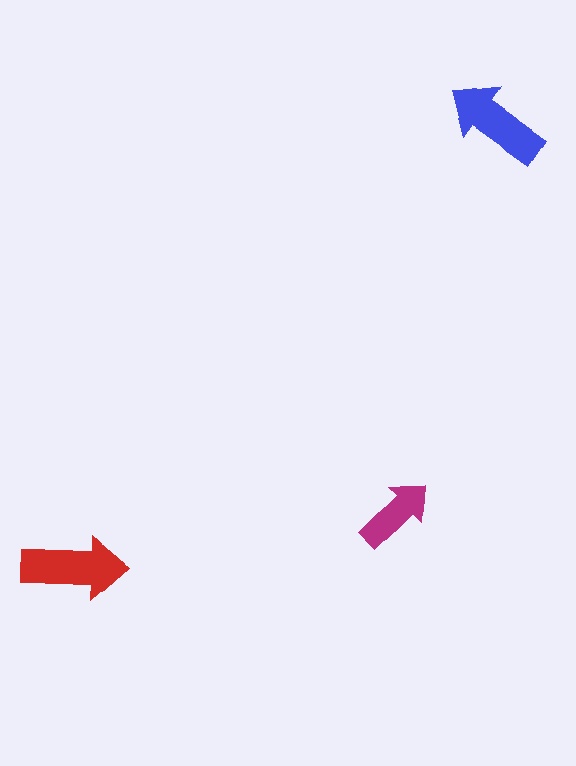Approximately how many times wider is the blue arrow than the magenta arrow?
About 1.5 times wider.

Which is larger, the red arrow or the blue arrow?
The red one.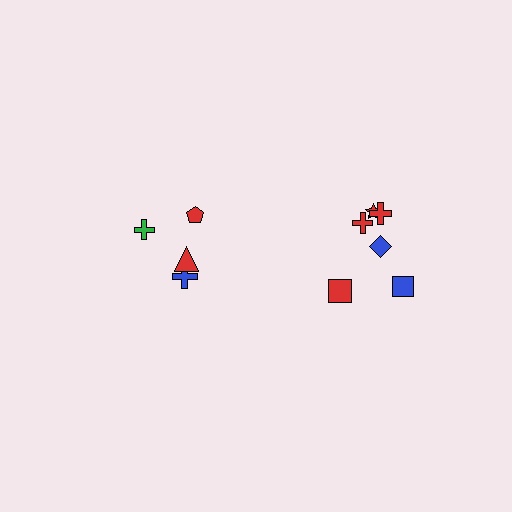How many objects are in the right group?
There are 6 objects.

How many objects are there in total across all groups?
There are 10 objects.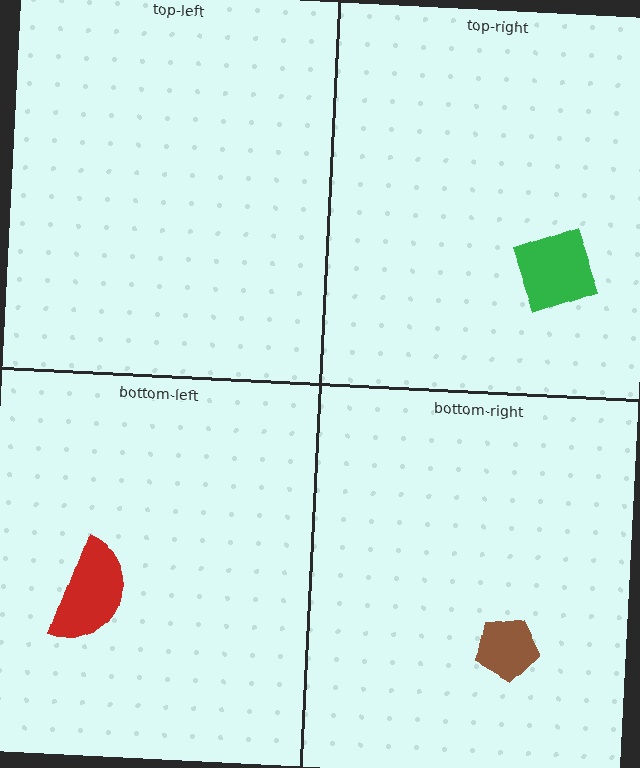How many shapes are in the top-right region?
1.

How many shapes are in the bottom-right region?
1.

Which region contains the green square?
The top-right region.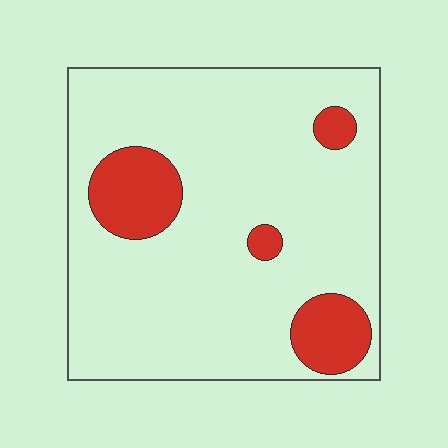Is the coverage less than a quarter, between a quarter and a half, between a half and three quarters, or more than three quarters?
Less than a quarter.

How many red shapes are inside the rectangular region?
4.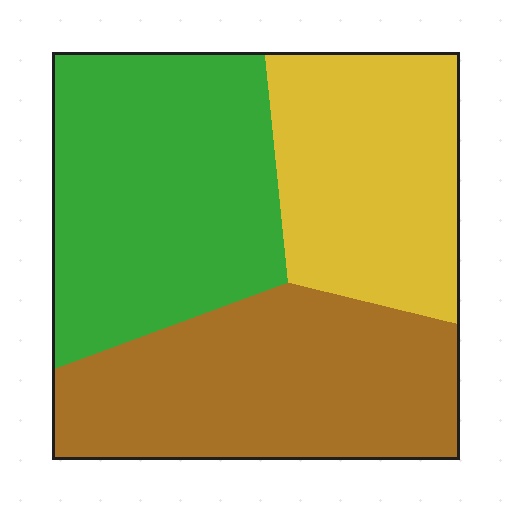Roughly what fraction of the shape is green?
Green covers 37% of the shape.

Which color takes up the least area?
Yellow, at roughly 30%.